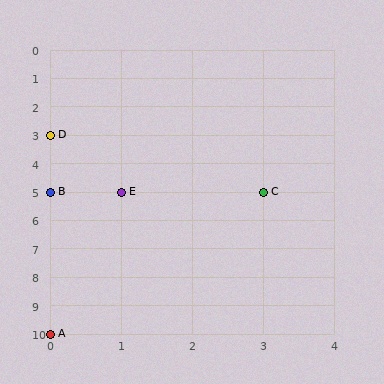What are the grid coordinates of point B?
Point B is at grid coordinates (0, 5).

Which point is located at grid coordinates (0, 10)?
Point A is at (0, 10).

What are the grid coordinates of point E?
Point E is at grid coordinates (1, 5).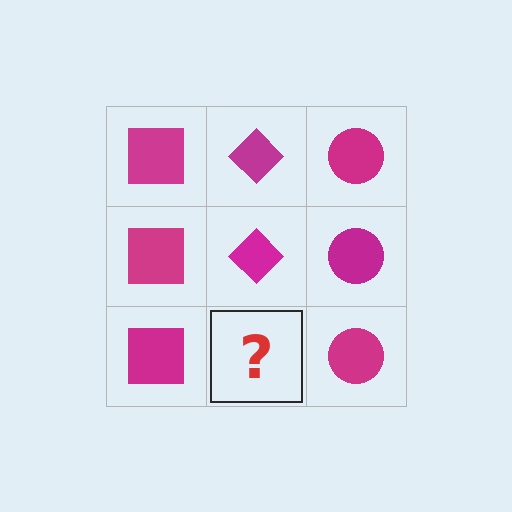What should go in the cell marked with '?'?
The missing cell should contain a magenta diamond.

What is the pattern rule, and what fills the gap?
The rule is that each column has a consistent shape. The gap should be filled with a magenta diamond.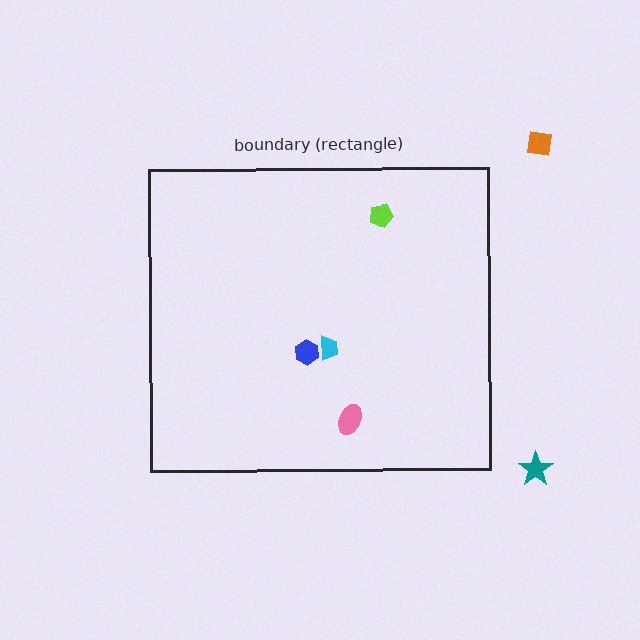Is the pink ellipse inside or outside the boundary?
Inside.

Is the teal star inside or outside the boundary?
Outside.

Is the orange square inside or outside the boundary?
Outside.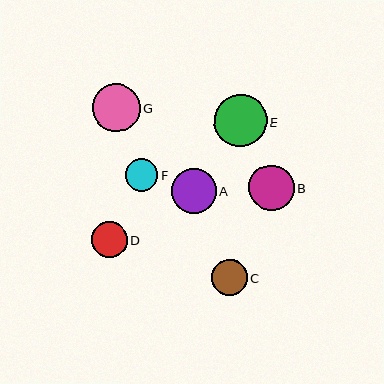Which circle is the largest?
Circle E is the largest with a size of approximately 52 pixels.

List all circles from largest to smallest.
From largest to smallest: E, G, B, A, D, C, F.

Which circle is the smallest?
Circle F is the smallest with a size of approximately 32 pixels.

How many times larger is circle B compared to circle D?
Circle B is approximately 1.3 times the size of circle D.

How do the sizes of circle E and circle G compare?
Circle E and circle G are approximately the same size.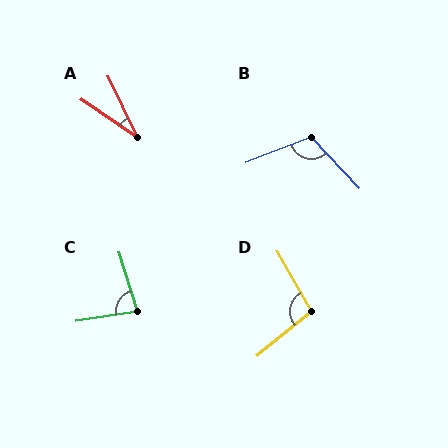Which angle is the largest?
B, at approximately 112 degrees.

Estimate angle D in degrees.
Approximately 100 degrees.